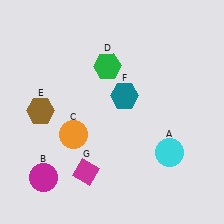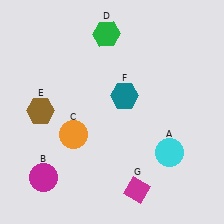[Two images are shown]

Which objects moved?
The objects that moved are: the green hexagon (D), the magenta diamond (G).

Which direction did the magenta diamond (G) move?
The magenta diamond (G) moved right.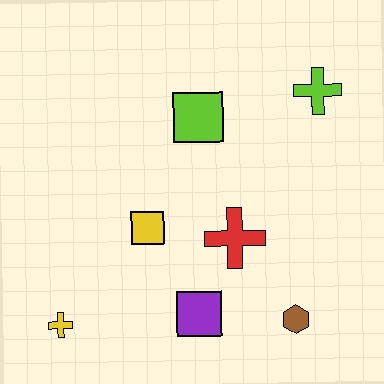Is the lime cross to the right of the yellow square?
Yes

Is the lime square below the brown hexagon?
No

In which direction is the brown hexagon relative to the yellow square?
The brown hexagon is to the right of the yellow square.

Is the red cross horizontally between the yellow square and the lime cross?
Yes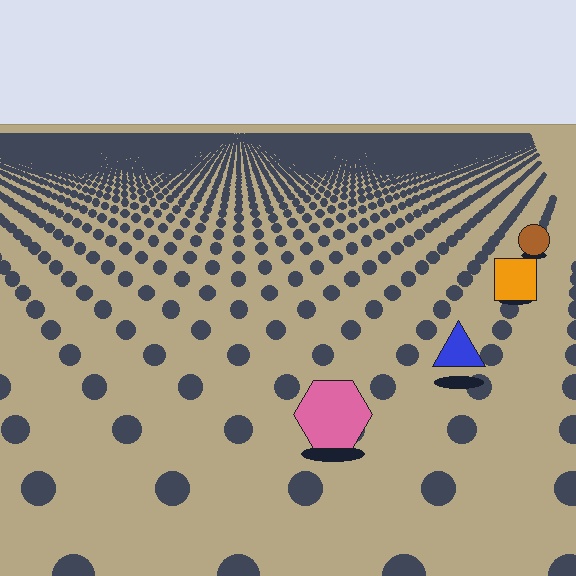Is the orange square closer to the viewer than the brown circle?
Yes. The orange square is closer — you can tell from the texture gradient: the ground texture is coarser near it.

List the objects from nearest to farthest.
From nearest to farthest: the pink hexagon, the blue triangle, the orange square, the brown circle.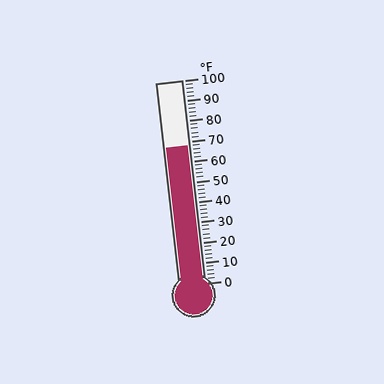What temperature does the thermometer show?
The thermometer shows approximately 68°F.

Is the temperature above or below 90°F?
The temperature is below 90°F.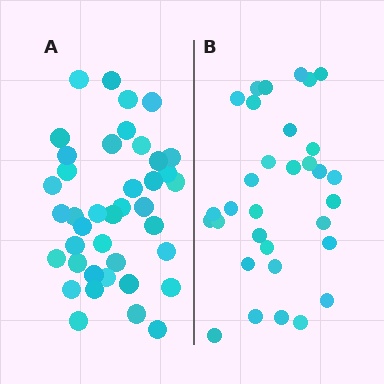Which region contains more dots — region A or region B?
Region A (the left region) has more dots.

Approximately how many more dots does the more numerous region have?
Region A has roughly 8 or so more dots than region B.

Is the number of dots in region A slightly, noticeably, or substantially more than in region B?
Region A has noticeably more, but not dramatically so. The ratio is roughly 1.2 to 1.